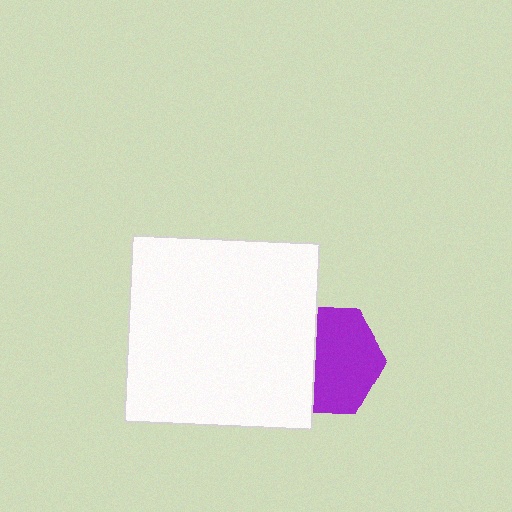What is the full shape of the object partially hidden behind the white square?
The partially hidden object is a purple hexagon.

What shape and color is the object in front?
The object in front is a white square.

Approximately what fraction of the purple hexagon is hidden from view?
Roughly 37% of the purple hexagon is hidden behind the white square.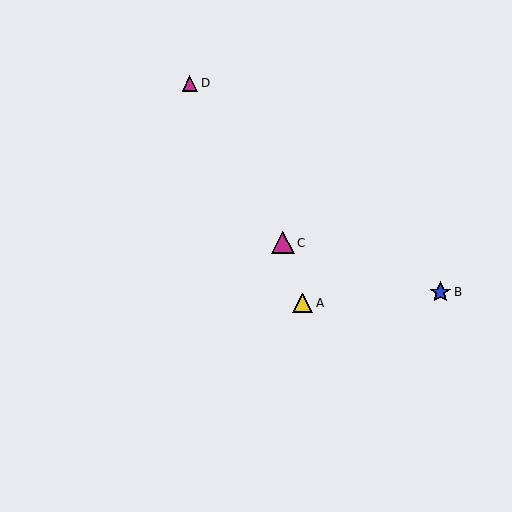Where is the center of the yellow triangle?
The center of the yellow triangle is at (303, 303).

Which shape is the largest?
The magenta triangle (labeled C) is the largest.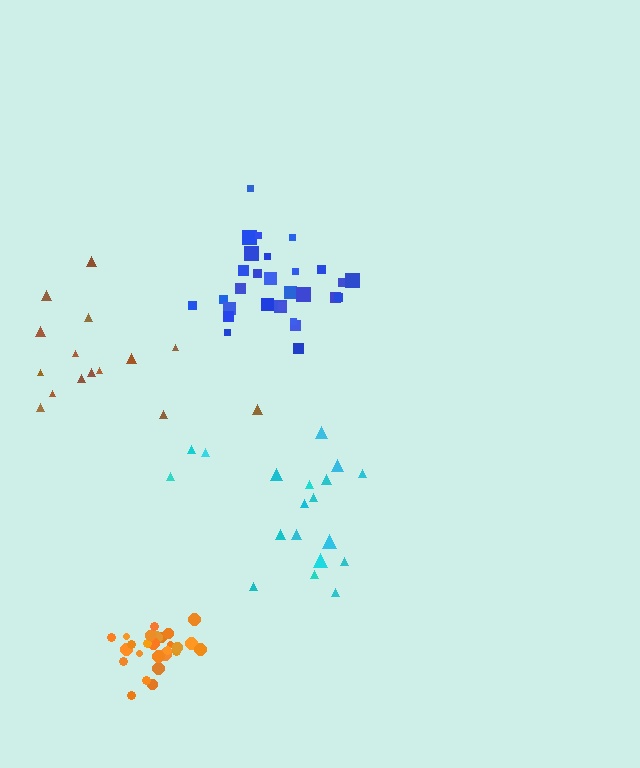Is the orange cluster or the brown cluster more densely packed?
Orange.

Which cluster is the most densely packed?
Orange.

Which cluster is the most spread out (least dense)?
Brown.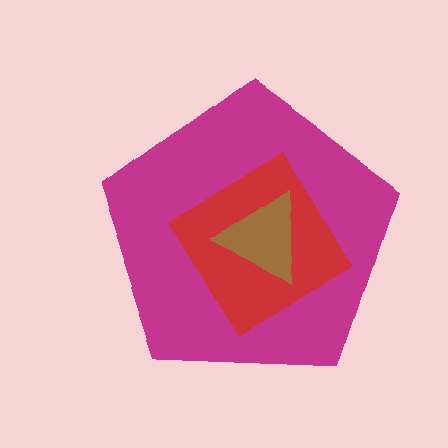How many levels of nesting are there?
3.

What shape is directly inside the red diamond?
The brown triangle.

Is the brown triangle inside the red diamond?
Yes.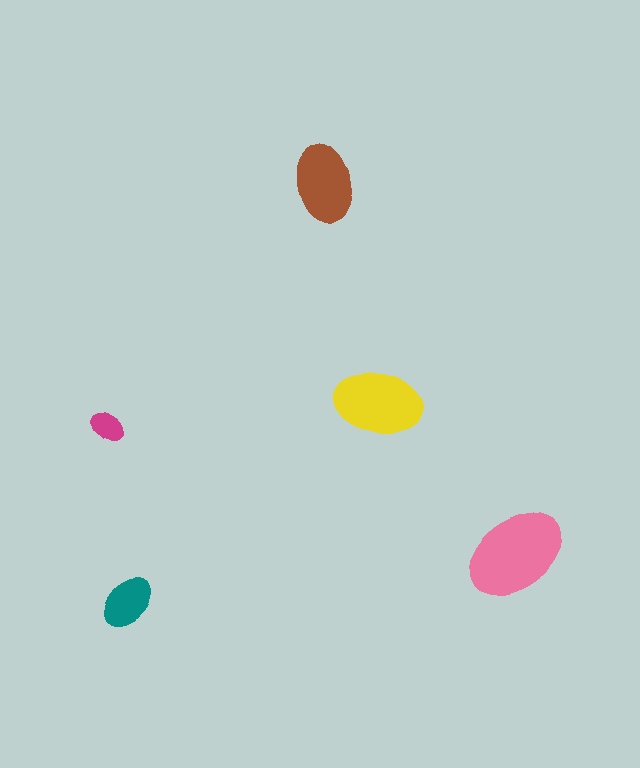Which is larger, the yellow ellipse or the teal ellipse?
The yellow one.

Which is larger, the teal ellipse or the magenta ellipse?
The teal one.